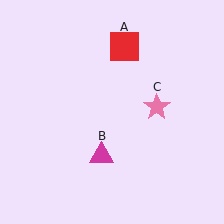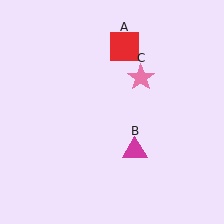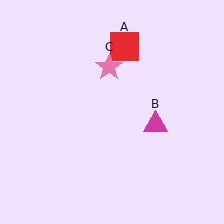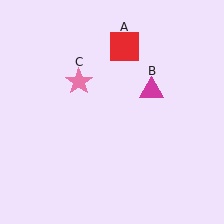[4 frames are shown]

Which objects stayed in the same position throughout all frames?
Red square (object A) remained stationary.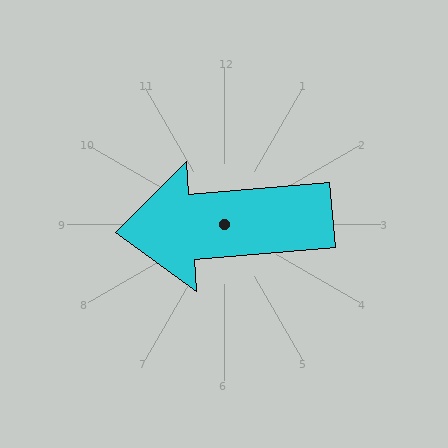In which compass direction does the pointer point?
West.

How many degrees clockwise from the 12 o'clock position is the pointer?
Approximately 265 degrees.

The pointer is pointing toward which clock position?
Roughly 9 o'clock.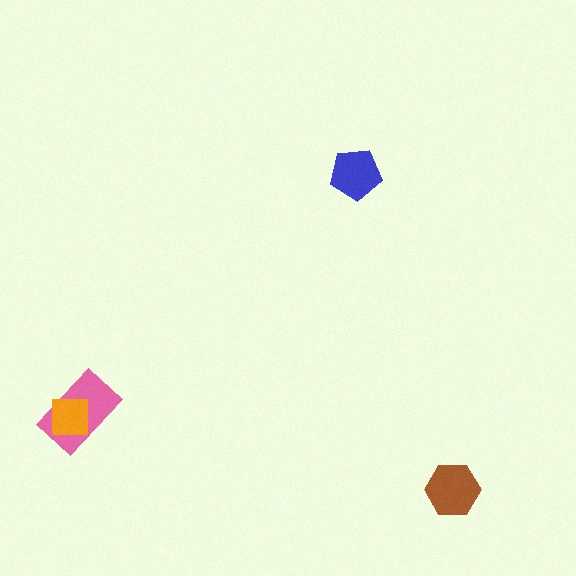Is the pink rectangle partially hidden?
Yes, it is partially covered by another shape.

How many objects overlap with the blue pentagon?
0 objects overlap with the blue pentagon.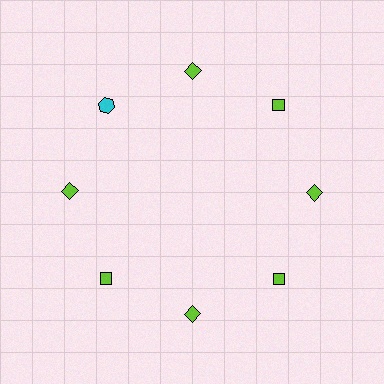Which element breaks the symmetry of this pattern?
The cyan hexagon at roughly the 10 o'clock position breaks the symmetry. All other shapes are lime diamonds.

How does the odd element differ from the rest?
It differs in both color (cyan instead of lime) and shape (hexagon instead of diamond).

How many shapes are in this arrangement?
There are 8 shapes arranged in a ring pattern.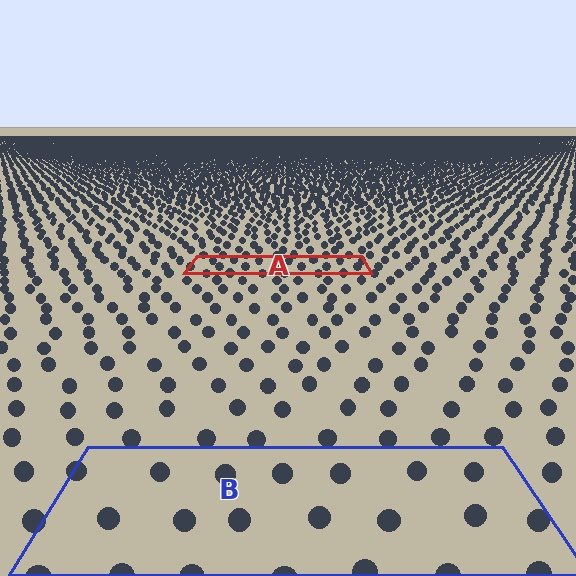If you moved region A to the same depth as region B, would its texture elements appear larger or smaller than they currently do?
They would appear larger. At a closer depth, the same texture elements are projected at a bigger on-screen size.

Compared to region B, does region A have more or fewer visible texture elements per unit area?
Region A has more texture elements per unit area — they are packed more densely because it is farther away.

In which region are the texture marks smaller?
The texture marks are smaller in region A, because it is farther away.